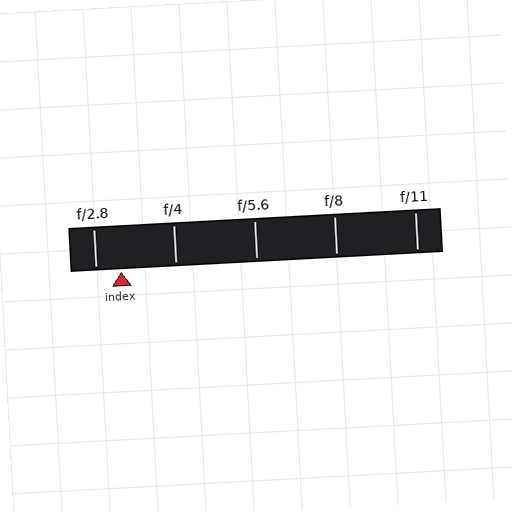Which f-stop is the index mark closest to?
The index mark is closest to f/2.8.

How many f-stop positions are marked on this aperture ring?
There are 5 f-stop positions marked.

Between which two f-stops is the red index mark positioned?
The index mark is between f/2.8 and f/4.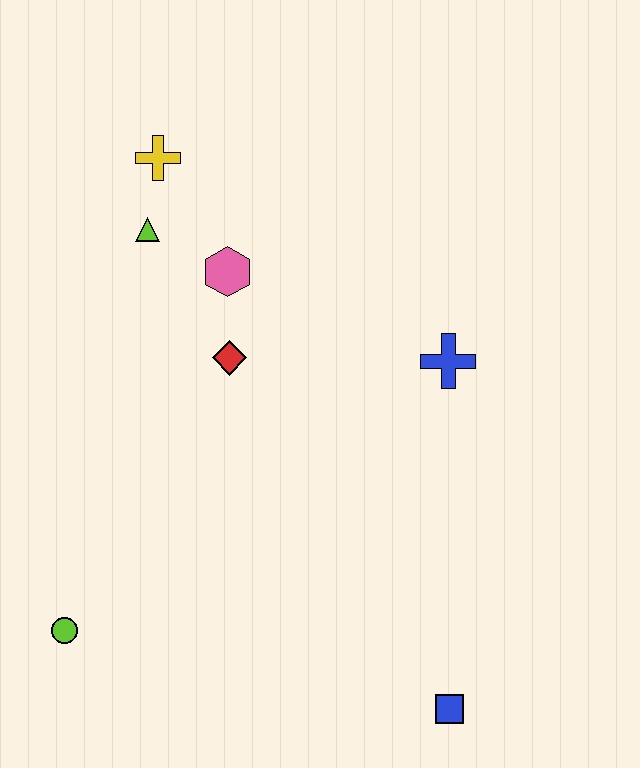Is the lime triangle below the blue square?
No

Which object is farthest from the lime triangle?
The blue square is farthest from the lime triangle.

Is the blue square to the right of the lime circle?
Yes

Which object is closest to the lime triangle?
The yellow cross is closest to the lime triangle.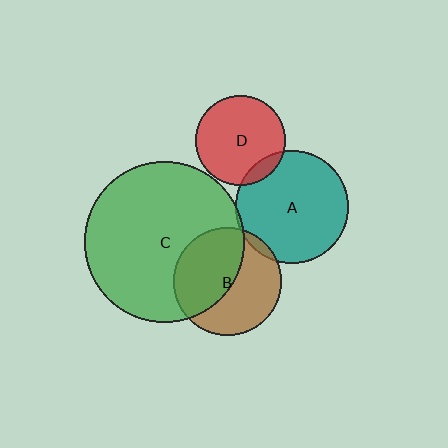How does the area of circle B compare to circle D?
Approximately 1.4 times.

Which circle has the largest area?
Circle C (green).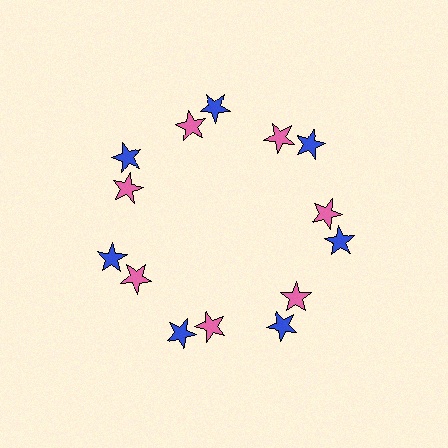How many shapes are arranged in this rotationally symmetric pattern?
There are 14 shapes, arranged in 7 groups of 2.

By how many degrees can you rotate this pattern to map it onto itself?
The pattern maps onto itself every 51 degrees of rotation.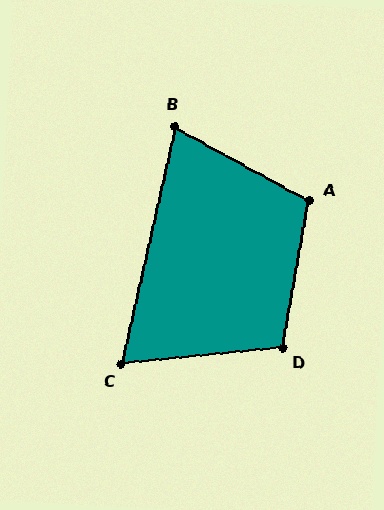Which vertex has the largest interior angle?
A, at approximately 108 degrees.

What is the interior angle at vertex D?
Approximately 106 degrees (obtuse).